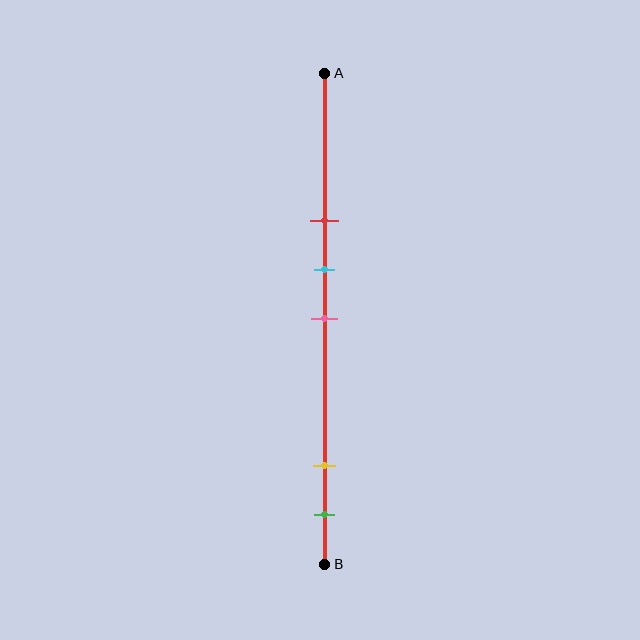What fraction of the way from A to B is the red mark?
The red mark is approximately 30% (0.3) of the way from A to B.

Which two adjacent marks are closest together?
The cyan and pink marks are the closest adjacent pair.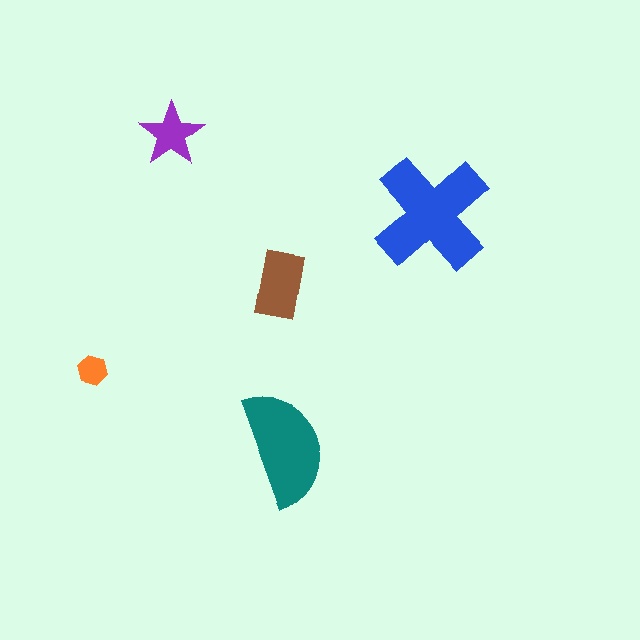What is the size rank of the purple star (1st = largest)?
4th.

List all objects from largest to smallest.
The blue cross, the teal semicircle, the brown rectangle, the purple star, the orange hexagon.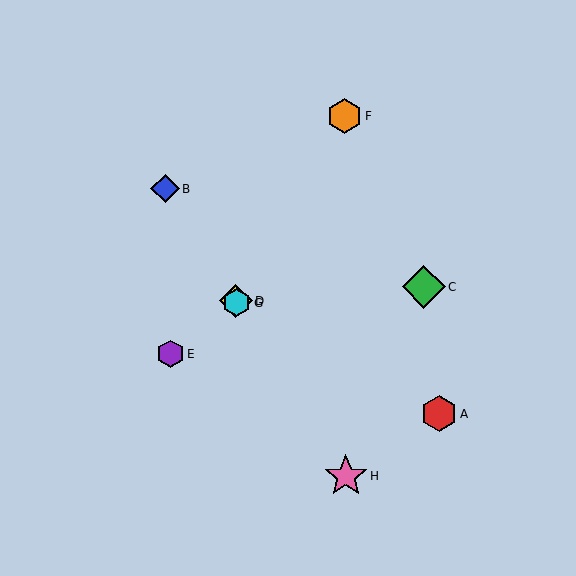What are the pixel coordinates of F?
Object F is at (345, 116).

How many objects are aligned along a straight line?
4 objects (B, D, G, H) are aligned along a straight line.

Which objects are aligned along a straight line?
Objects B, D, G, H are aligned along a straight line.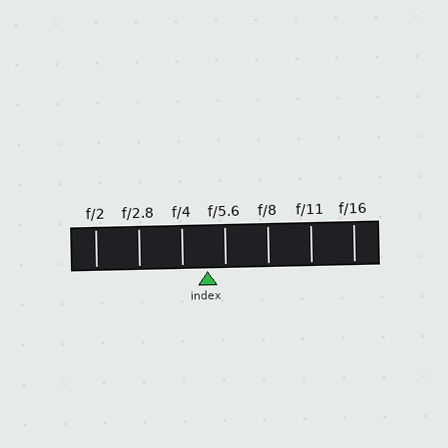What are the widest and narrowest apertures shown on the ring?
The widest aperture shown is f/2 and the narrowest is f/16.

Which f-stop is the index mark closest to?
The index mark is closest to f/5.6.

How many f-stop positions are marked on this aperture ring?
There are 7 f-stop positions marked.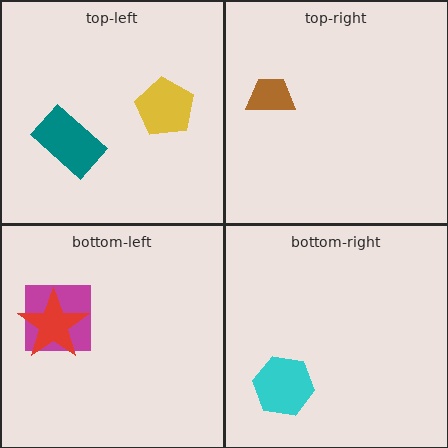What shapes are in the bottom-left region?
The magenta square, the red star.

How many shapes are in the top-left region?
2.